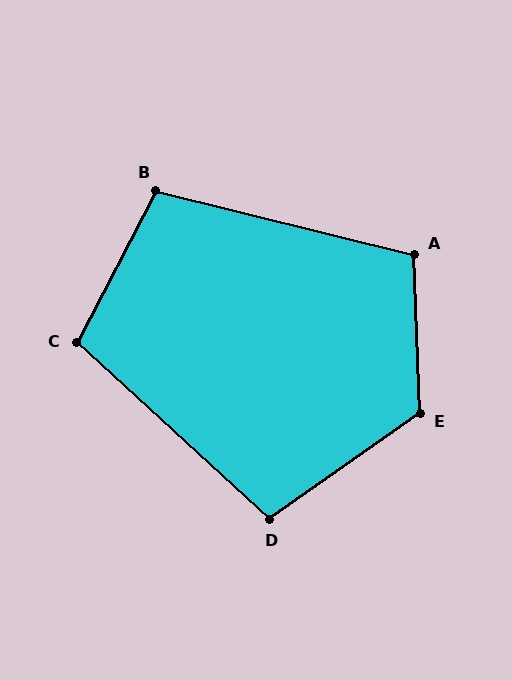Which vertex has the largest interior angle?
E, at approximately 123 degrees.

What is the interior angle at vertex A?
Approximately 106 degrees (obtuse).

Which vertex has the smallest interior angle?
D, at approximately 102 degrees.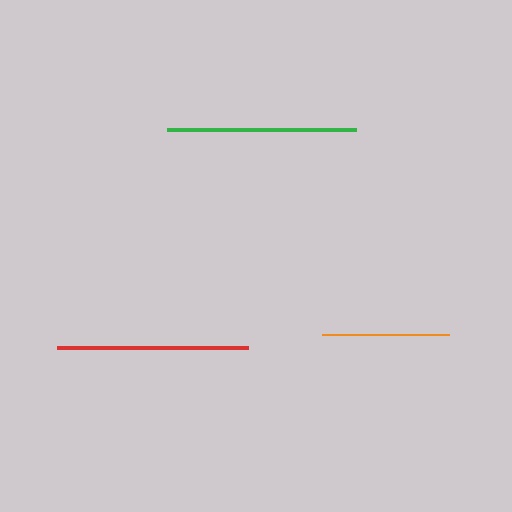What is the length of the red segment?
The red segment is approximately 190 pixels long.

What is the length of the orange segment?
The orange segment is approximately 126 pixels long.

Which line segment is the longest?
The red line is the longest at approximately 190 pixels.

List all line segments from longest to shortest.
From longest to shortest: red, green, orange.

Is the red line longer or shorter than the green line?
The red line is longer than the green line.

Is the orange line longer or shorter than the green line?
The green line is longer than the orange line.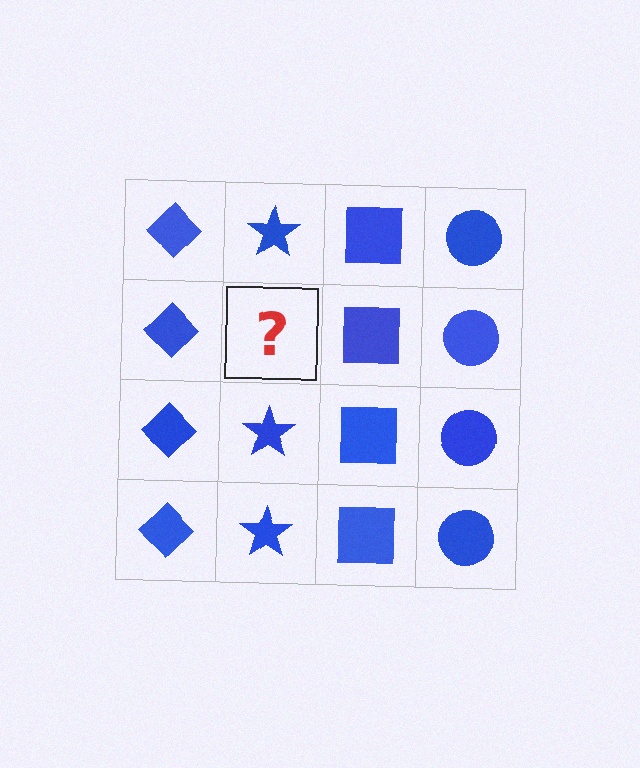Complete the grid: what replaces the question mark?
The question mark should be replaced with a blue star.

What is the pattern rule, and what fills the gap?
The rule is that each column has a consistent shape. The gap should be filled with a blue star.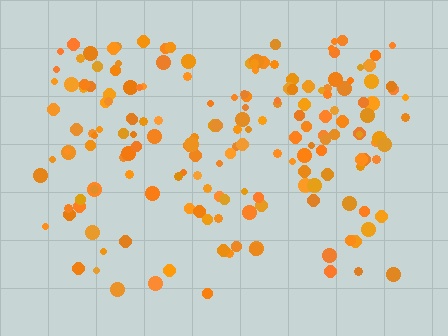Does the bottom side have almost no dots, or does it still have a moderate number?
Still a moderate number, just noticeably fewer than the top.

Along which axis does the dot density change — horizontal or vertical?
Vertical.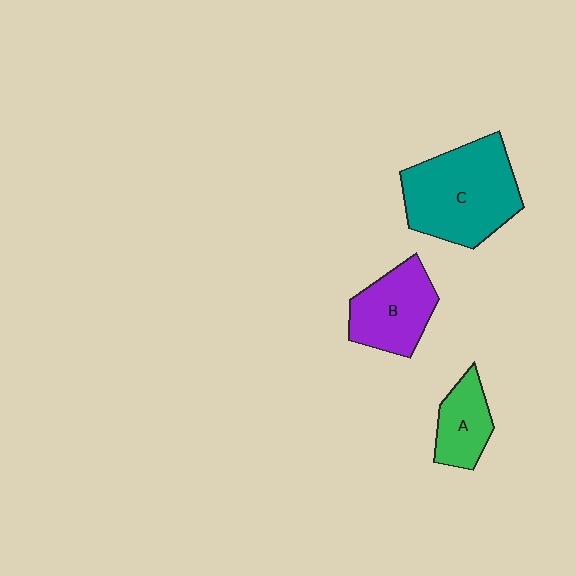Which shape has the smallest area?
Shape A (green).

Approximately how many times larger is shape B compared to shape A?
Approximately 1.5 times.